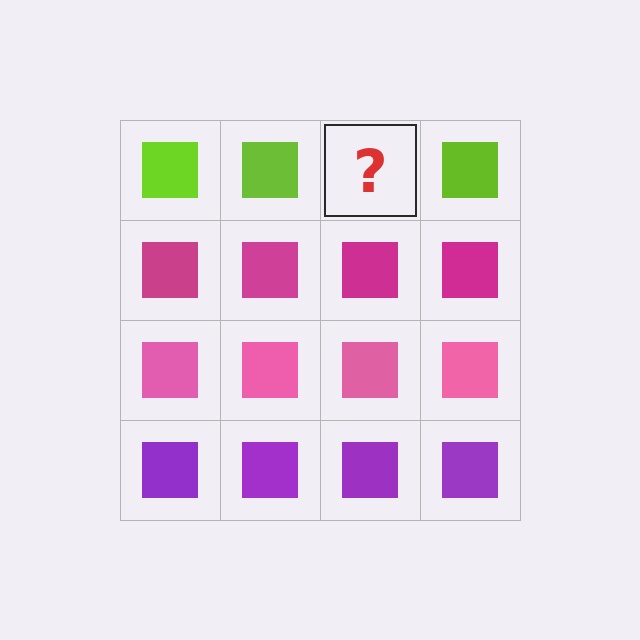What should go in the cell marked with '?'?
The missing cell should contain a lime square.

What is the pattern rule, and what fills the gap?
The rule is that each row has a consistent color. The gap should be filled with a lime square.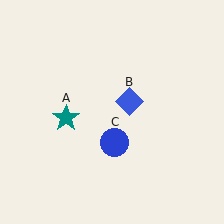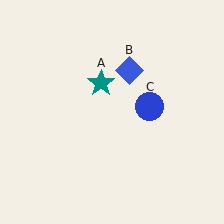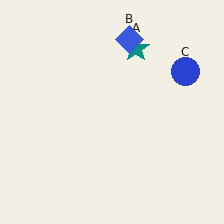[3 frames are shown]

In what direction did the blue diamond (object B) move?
The blue diamond (object B) moved up.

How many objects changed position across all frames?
3 objects changed position: teal star (object A), blue diamond (object B), blue circle (object C).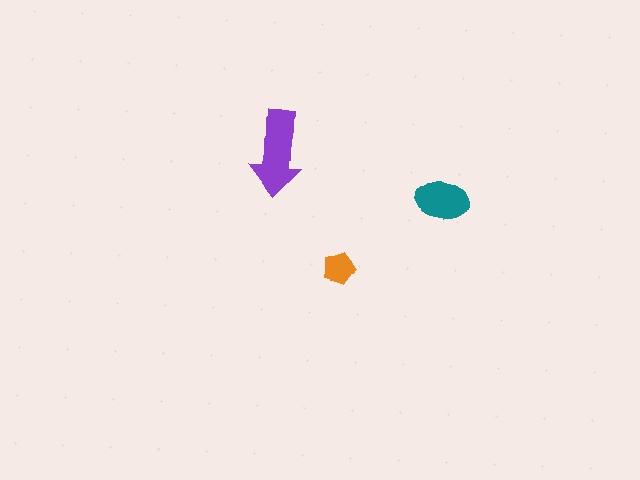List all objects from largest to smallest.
The purple arrow, the teal ellipse, the orange pentagon.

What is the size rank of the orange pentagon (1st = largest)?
3rd.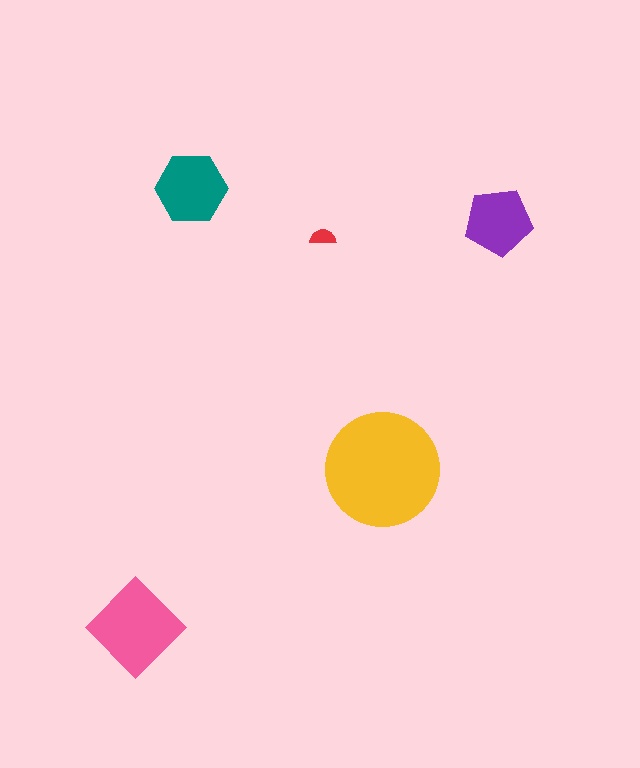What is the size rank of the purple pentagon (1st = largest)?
4th.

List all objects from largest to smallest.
The yellow circle, the pink diamond, the teal hexagon, the purple pentagon, the red semicircle.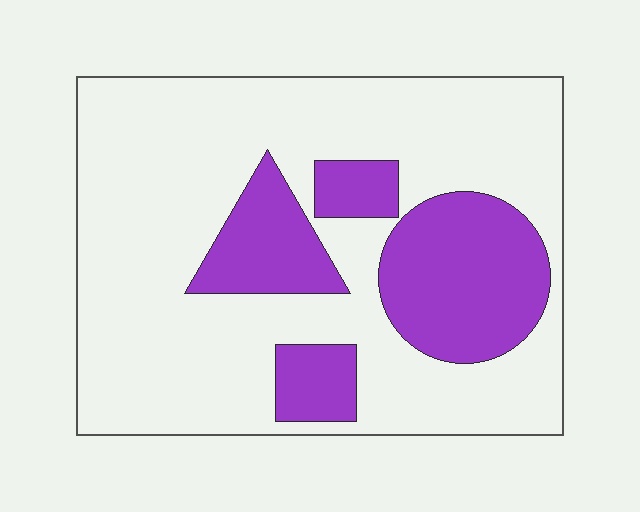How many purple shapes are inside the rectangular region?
4.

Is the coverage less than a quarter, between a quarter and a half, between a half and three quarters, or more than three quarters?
Between a quarter and a half.